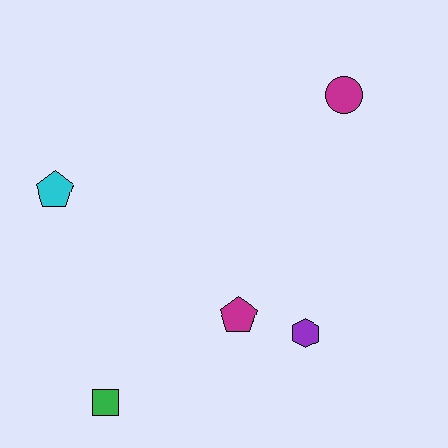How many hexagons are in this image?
There is 1 hexagon.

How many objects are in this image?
There are 5 objects.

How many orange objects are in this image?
There are no orange objects.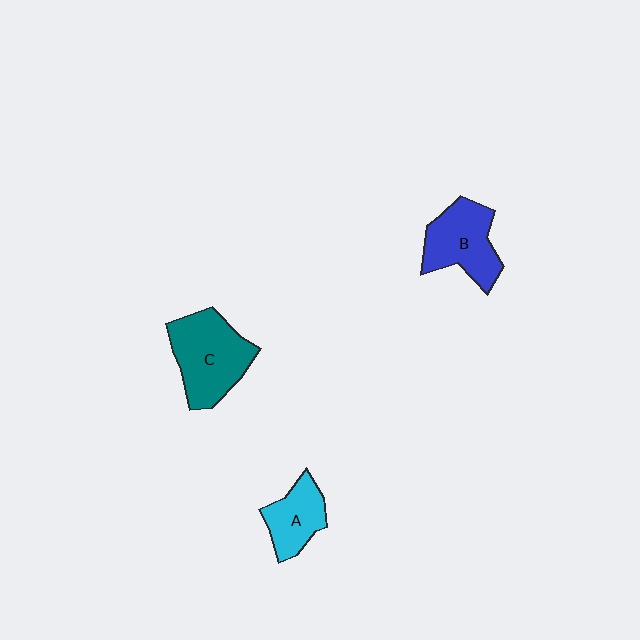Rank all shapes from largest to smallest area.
From largest to smallest: C (teal), B (blue), A (cyan).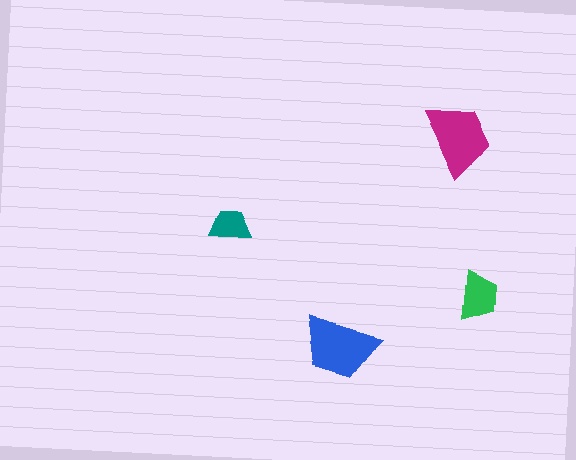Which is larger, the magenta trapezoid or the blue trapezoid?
The blue one.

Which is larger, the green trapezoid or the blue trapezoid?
The blue one.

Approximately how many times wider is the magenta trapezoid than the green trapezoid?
About 1.5 times wider.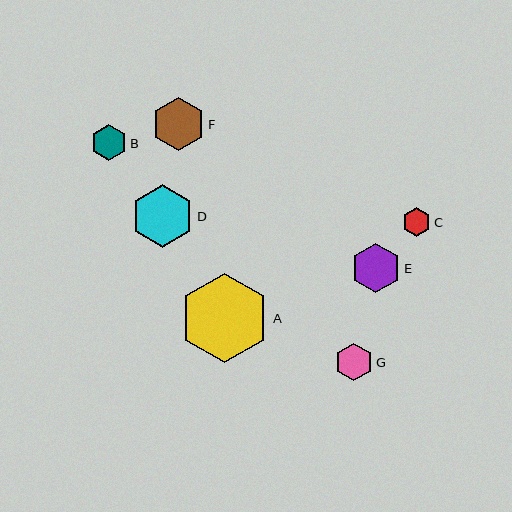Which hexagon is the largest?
Hexagon A is the largest with a size of approximately 90 pixels.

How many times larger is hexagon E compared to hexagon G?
Hexagon E is approximately 1.3 times the size of hexagon G.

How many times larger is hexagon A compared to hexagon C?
Hexagon A is approximately 3.2 times the size of hexagon C.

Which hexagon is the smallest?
Hexagon C is the smallest with a size of approximately 28 pixels.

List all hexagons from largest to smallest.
From largest to smallest: A, D, F, E, G, B, C.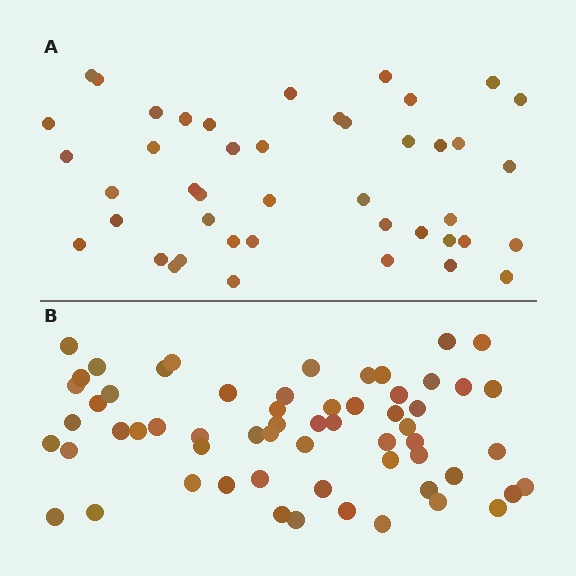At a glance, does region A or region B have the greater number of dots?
Region B (the bottom region) has more dots.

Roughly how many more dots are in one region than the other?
Region B has approximately 15 more dots than region A.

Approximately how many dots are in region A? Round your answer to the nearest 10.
About 40 dots. (The exact count is 44, which rounds to 40.)